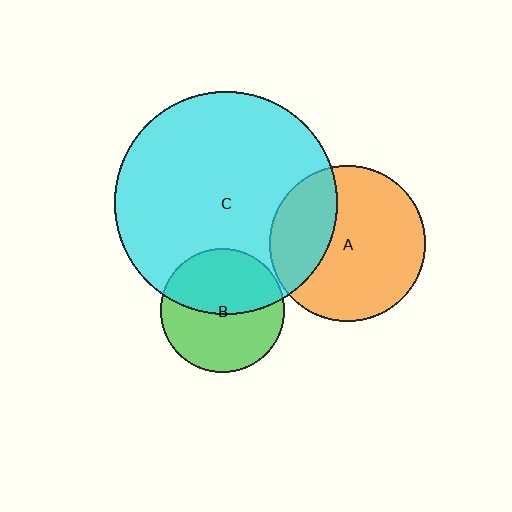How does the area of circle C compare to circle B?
Approximately 3.2 times.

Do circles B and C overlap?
Yes.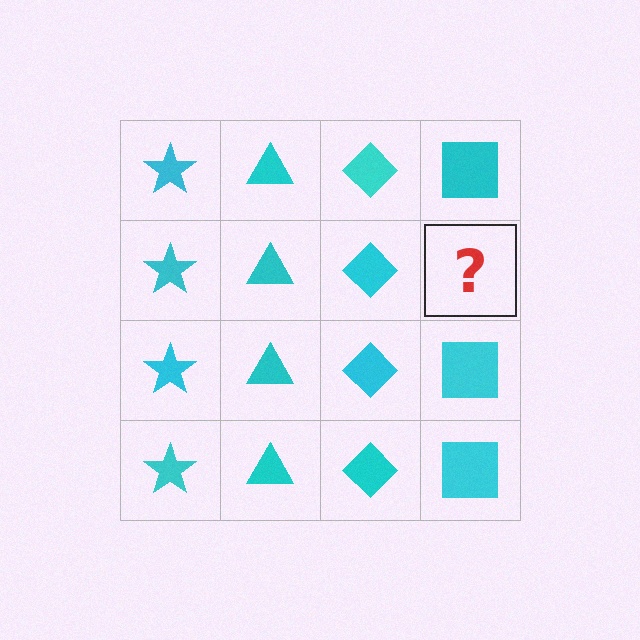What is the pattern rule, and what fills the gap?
The rule is that each column has a consistent shape. The gap should be filled with a cyan square.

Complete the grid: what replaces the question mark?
The question mark should be replaced with a cyan square.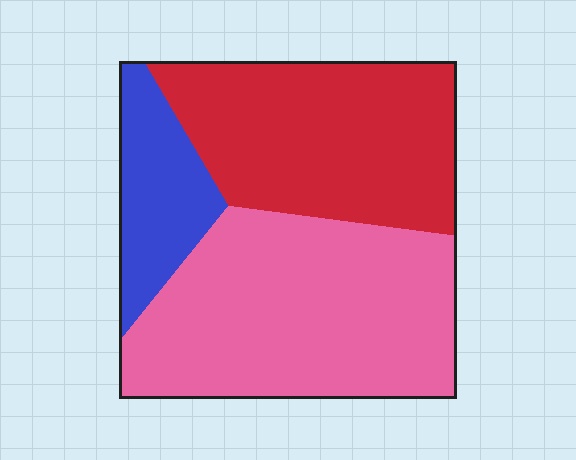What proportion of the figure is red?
Red takes up about three eighths (3/8) of the figure.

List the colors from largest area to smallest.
From largest to smallest: pink, red, blue.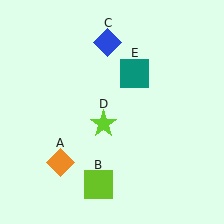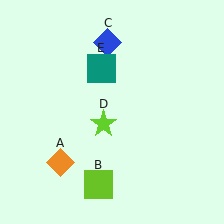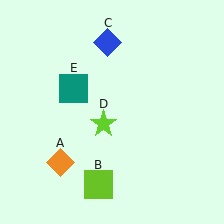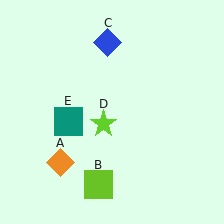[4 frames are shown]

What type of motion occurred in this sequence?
The teal square (object E) rotated counterclockwise around the center of the scene.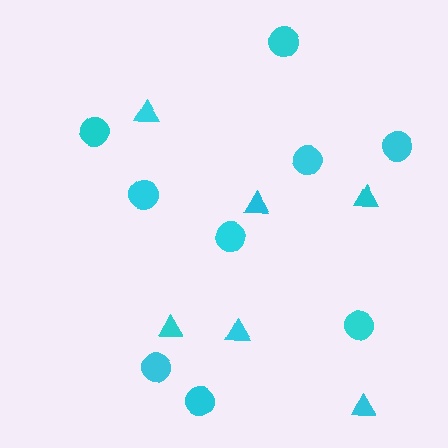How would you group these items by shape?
There are 2 groups: one group of circles (9) and one group of triangles (6).